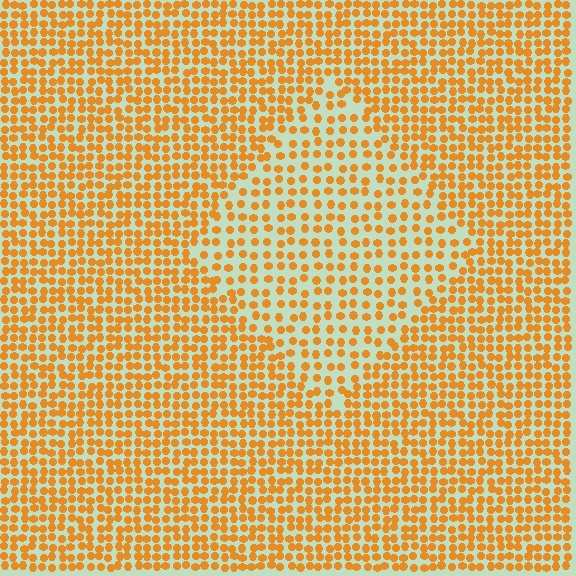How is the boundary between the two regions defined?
The boundary is defined by a change in element density (approximately 1.7x ratio). All elements are the same color, size, and shape.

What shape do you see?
I see a diamond.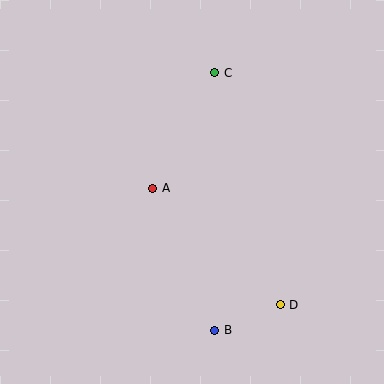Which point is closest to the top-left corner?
Point C is closest to the top-left corner.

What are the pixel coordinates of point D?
Point D is at (280, 305).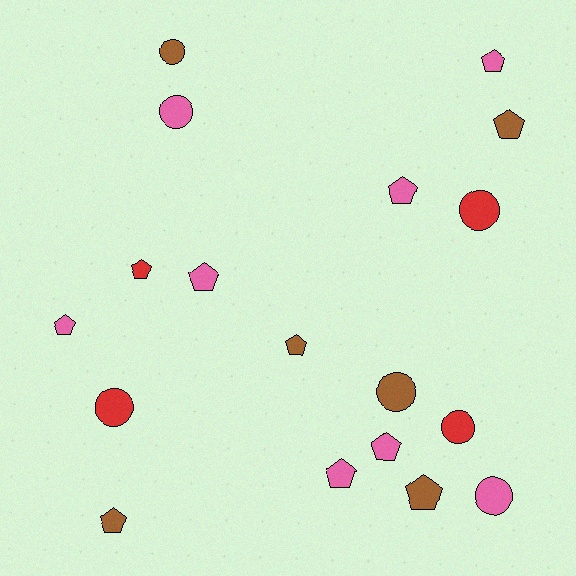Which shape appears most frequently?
Pentagon, with 11 objects.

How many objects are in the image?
There are 18 objects.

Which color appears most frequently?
Pink, with 8 objects.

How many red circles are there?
There are 3 red circles.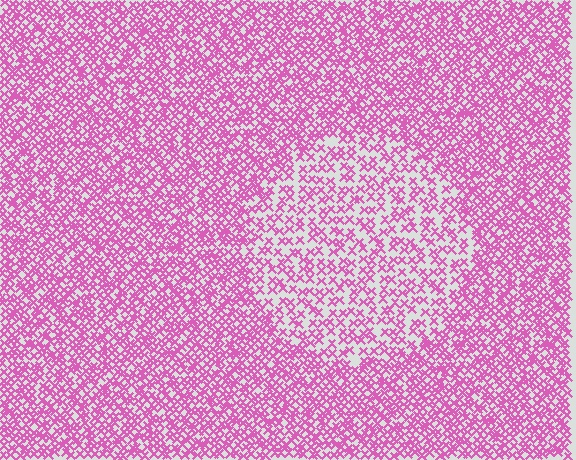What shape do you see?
I see a circle.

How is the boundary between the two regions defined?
The boundary is defined by a change in element density (approximately 1.8x ratio). All elements are the same color, size, and shape.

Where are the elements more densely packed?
The elements are more densely packed outside the circle boundary.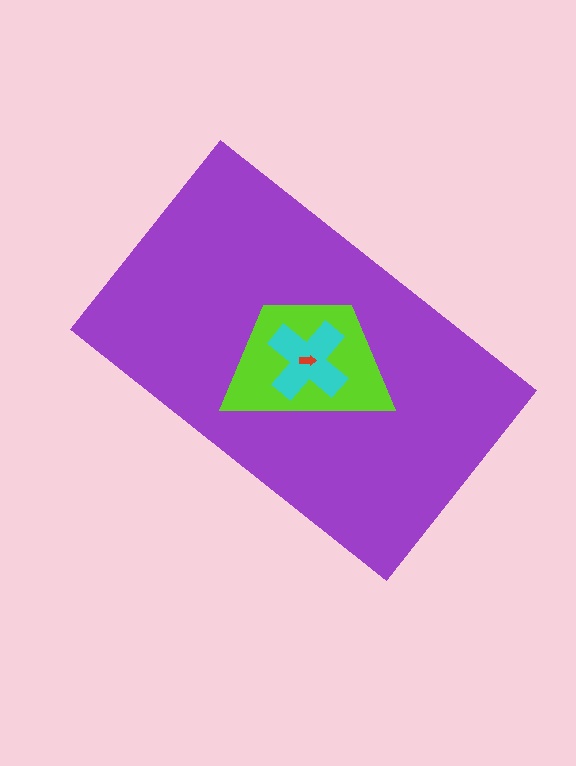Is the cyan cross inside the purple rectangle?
Yes.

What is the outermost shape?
The purple rectangle.